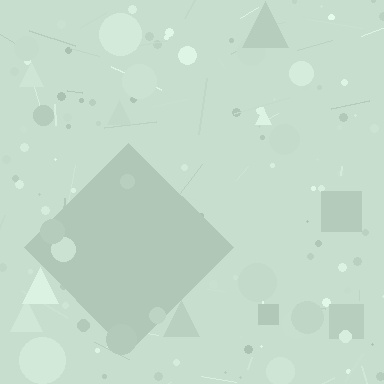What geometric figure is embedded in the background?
A diamond is embedded in the background.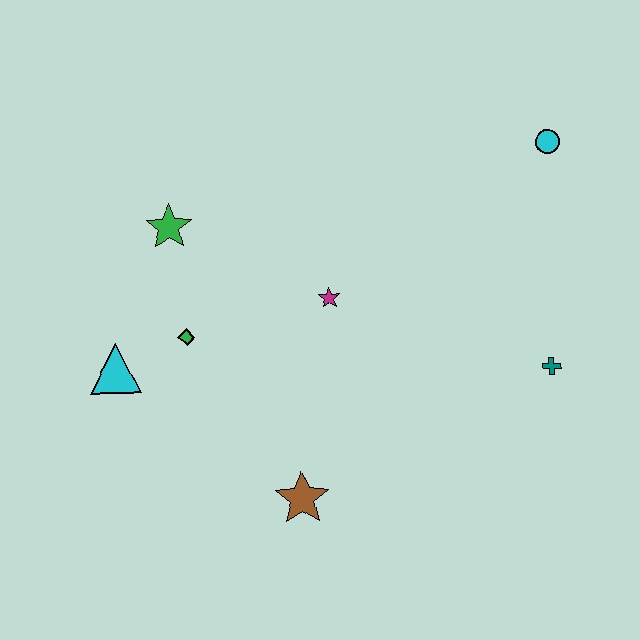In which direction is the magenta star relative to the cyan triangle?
The magenta star is to the right of the cyan triangle.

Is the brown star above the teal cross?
No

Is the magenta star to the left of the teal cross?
Yes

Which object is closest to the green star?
The green diamond is closest to the green star.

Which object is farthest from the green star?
The teal cross is farthest from the green star.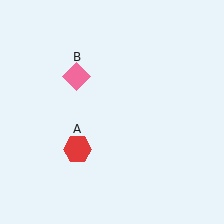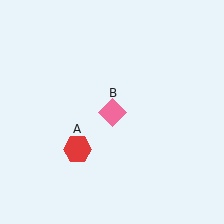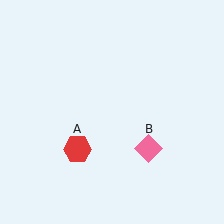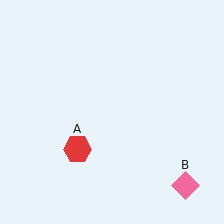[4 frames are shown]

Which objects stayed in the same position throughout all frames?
Red hexagon (object A) remained stationary.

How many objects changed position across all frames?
1 object changed position: pink diamond (object B).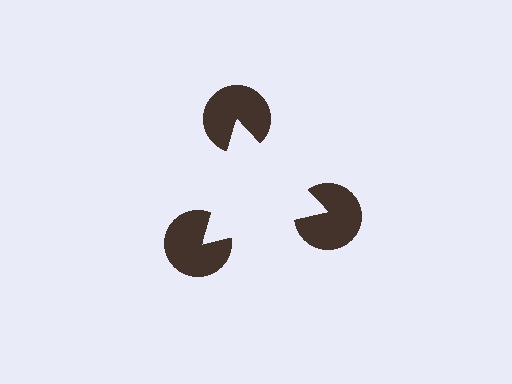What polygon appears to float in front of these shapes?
An illusory triangle — its edges are inferred from the aligned wedge cuts in the pac-man discs, not physically drawn.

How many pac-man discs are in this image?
There are 3 — one at each vertex of the illusory triangle.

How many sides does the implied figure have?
3 sides.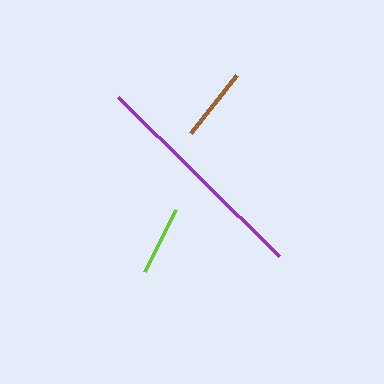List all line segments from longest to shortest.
From longest to shortest: purple, brown, lime.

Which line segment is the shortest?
The lime line is the shortest at approximately 70 pixels.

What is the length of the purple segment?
The purple segment is approximately 226 pixels long.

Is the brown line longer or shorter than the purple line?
The purple line is longer than the brown line.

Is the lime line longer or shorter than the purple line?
The purple line is longer than the lime line.